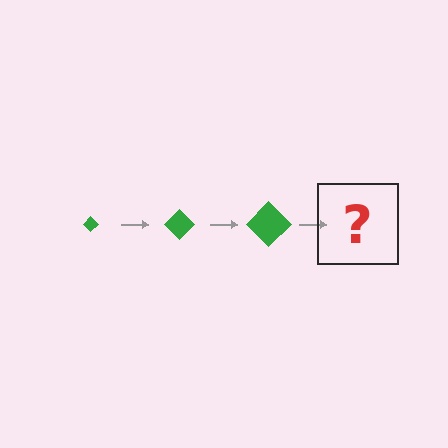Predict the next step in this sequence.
The next step is a green diamond, larger than the previous one.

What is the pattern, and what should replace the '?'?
The pattern is that the diamond gets progressively larger each step. The '?' should be a green diamond, larger than the previous one.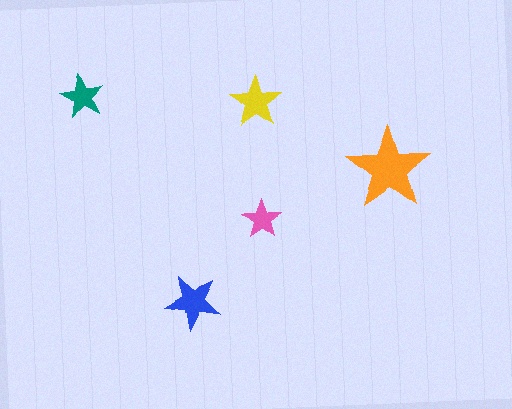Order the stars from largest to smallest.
the orange one, the blue one, the yellow one, the teal one, the pink one.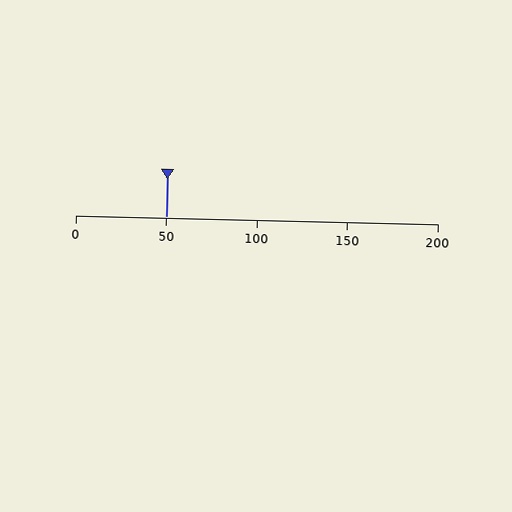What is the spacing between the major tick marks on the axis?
The major ticks are spaced 50 apart.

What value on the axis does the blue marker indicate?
The marker indicates approximately 50.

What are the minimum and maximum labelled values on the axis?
The axis runs from 0 to 200.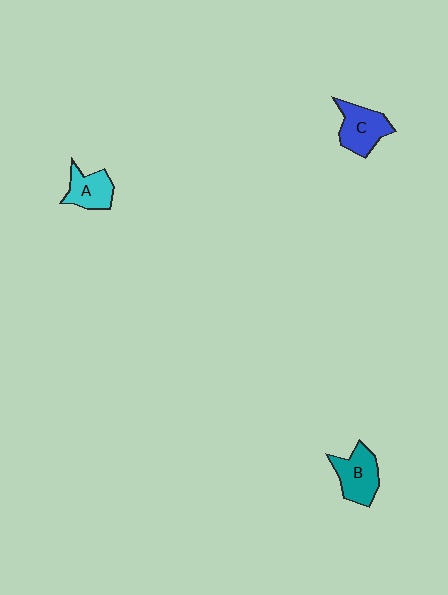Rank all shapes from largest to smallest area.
From largest to smallest: C (blue), B (teal), A (cyan).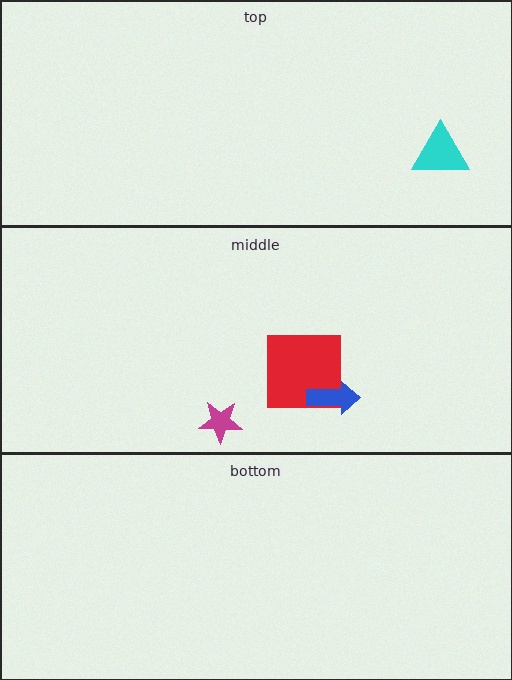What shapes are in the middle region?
The red square, the blue arrow, the magenta star.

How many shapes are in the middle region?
3.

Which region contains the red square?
The middle region.